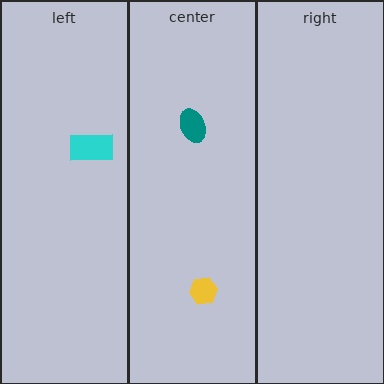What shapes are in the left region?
The cyan rectangle.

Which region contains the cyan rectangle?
The left region.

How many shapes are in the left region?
1.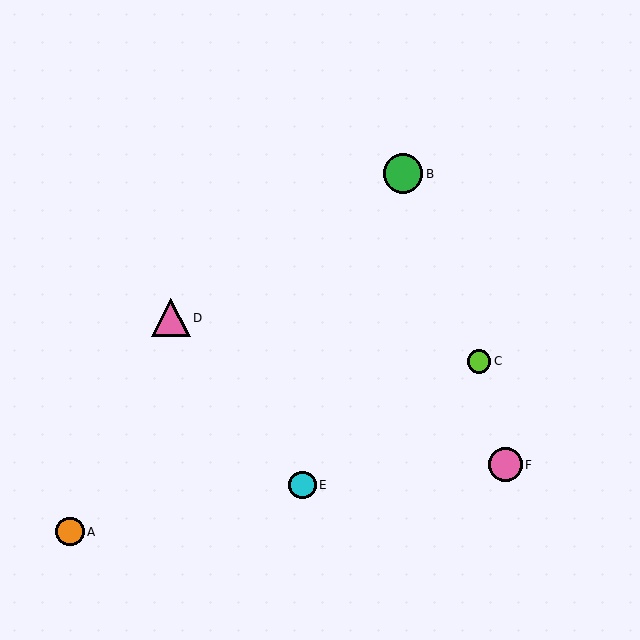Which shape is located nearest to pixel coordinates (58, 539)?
The orange circle (labeled A) at (70, 532) is nearest to that location.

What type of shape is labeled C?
Shape C is a lime circle.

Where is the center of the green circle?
The center of the green circle is at (403, 174).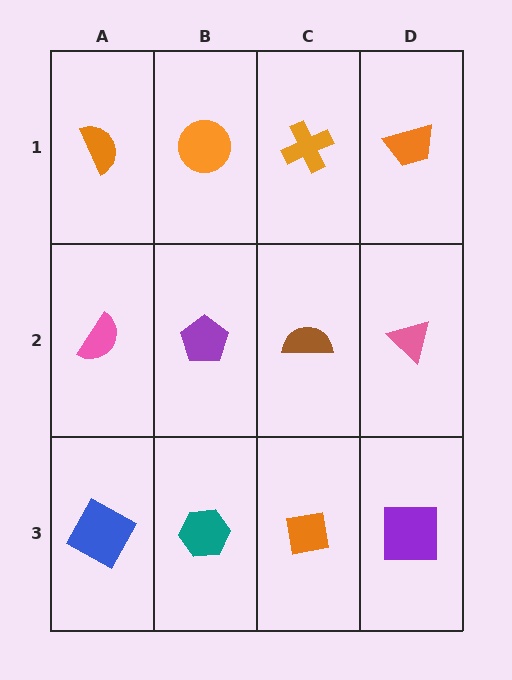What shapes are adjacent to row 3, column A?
A pink semicircle (row 2, column A), a teal hexagon (row 3, column B).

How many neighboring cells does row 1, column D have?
2.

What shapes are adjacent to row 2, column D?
An orange trapezoid (row 1, column D), a purple square (row 3, column D), a brown semicircle (row 2, column C).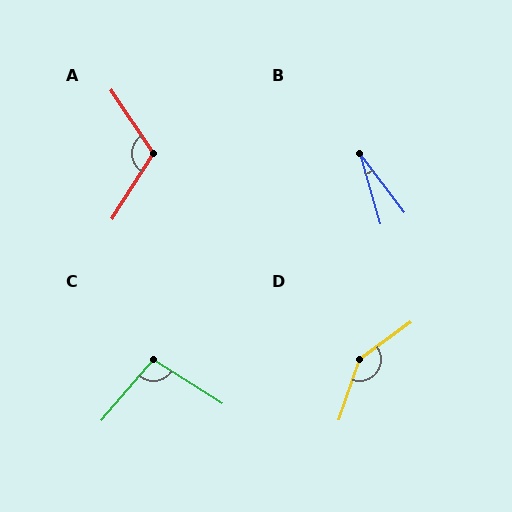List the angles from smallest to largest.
B (21°), C (98°), A (114°), D (144°).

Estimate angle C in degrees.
Approximately 98 degrees.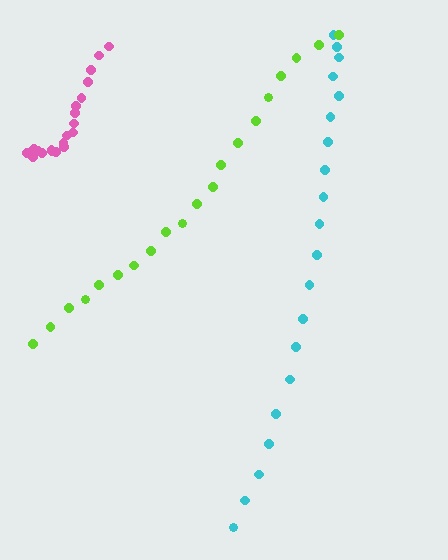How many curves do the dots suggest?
There are 3 distinct paths.